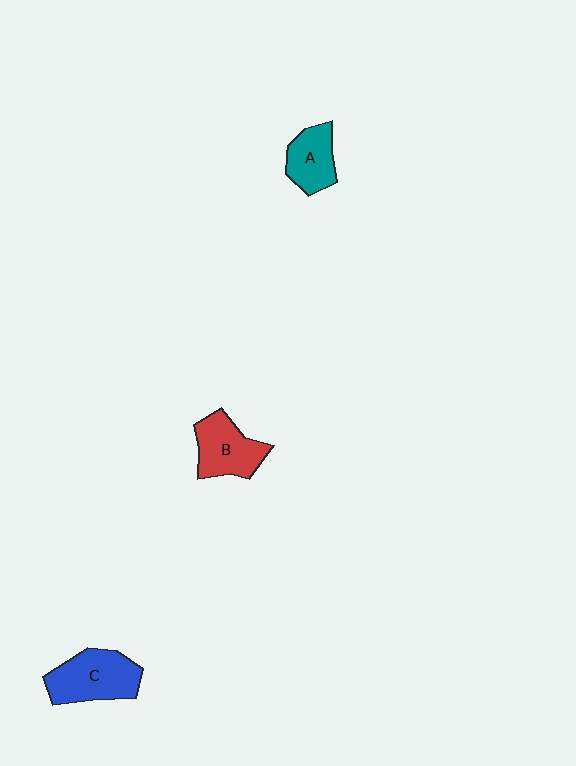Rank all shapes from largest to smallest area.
From largest to smallest: C (blue), B (red), A (teal).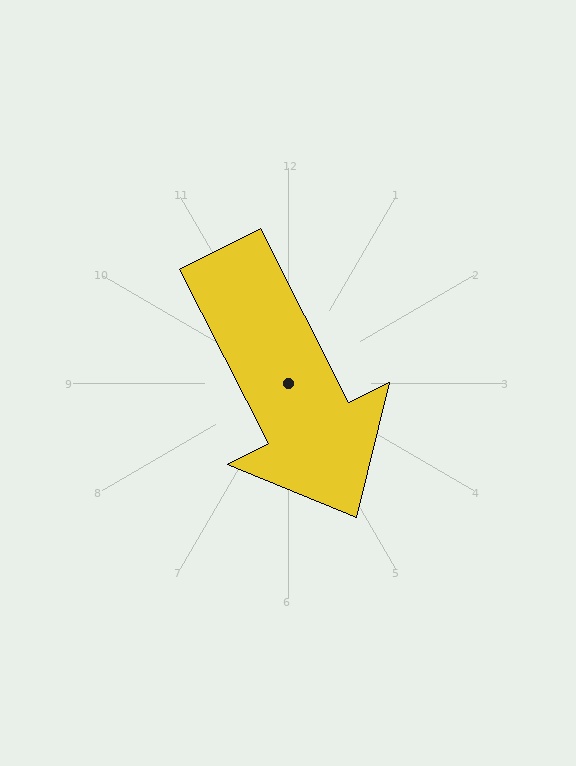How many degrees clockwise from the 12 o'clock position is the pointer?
Approximately 153 degrees.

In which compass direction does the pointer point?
Southeast.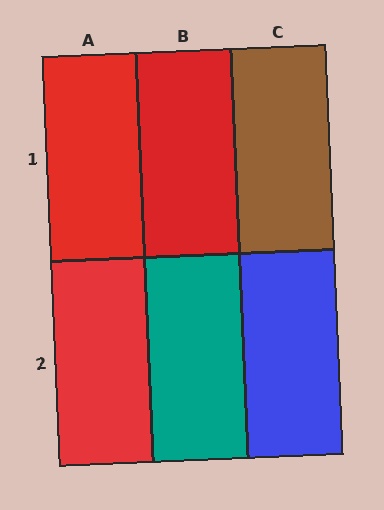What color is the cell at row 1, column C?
Brown.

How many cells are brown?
1 cell is brown.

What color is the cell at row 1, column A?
Red.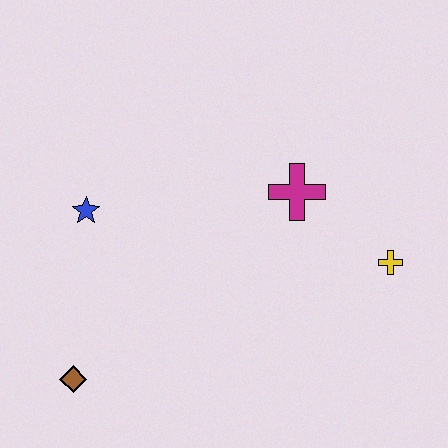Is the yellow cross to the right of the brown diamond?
Yes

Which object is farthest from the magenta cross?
The brown diamond is farthest from the magenta cross.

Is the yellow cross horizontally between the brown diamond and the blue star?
No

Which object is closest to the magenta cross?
The yellow cross is closest to the magenta cross.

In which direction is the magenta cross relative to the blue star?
The magenta cross is to the right of the blue star.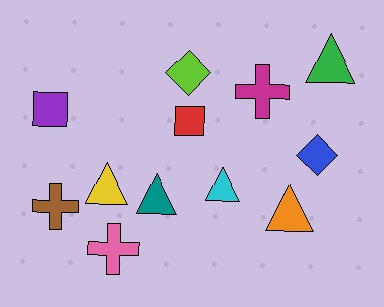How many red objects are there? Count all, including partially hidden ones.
There is 1 red object.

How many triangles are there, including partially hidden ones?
There are 5 triangles.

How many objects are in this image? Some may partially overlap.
There are 12 objects.